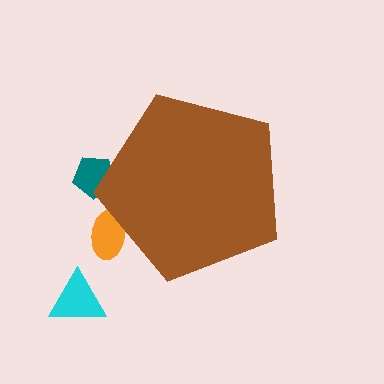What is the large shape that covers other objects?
A brown pentagon.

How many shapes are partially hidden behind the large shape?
2 shapes are partially hidden.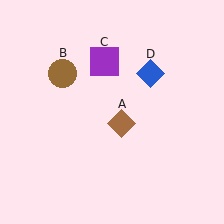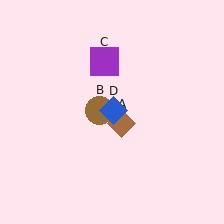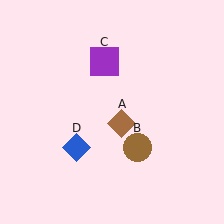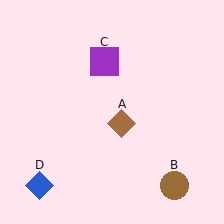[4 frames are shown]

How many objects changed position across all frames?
2 objects changed position: brown circle (object B), blue diamond (object D).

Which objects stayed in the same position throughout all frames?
Brown diamond (object A) and purple square (object C) remained stationary.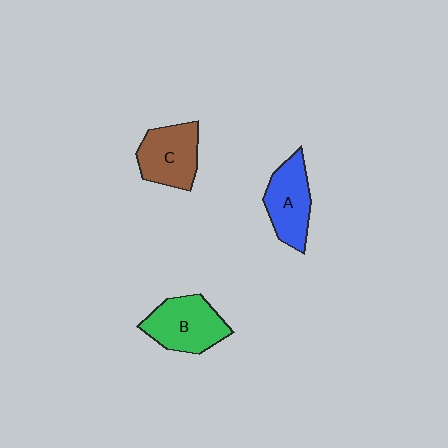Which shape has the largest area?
Shape B (green).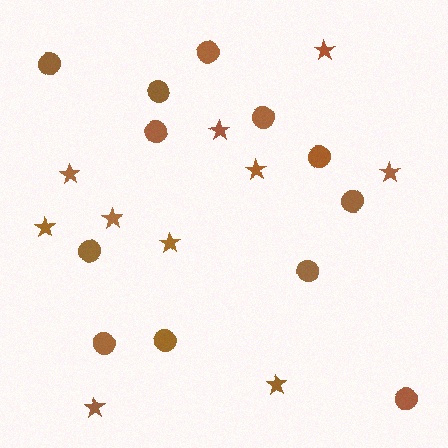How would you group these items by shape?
There are 2 groups: one group of stars (10) and one group of circles (12).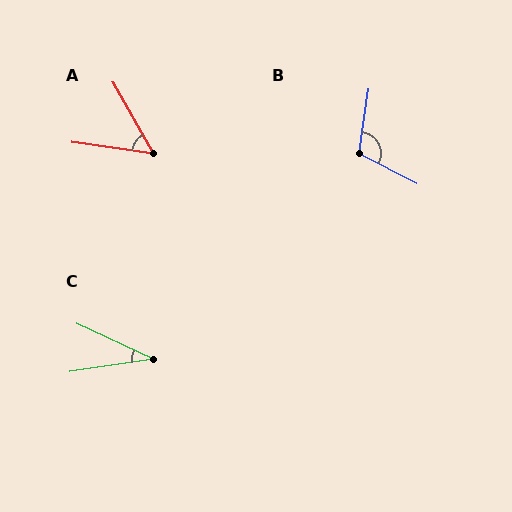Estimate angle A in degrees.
Approximately 52 degrees.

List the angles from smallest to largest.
C (34°), A (52°), B (109°).